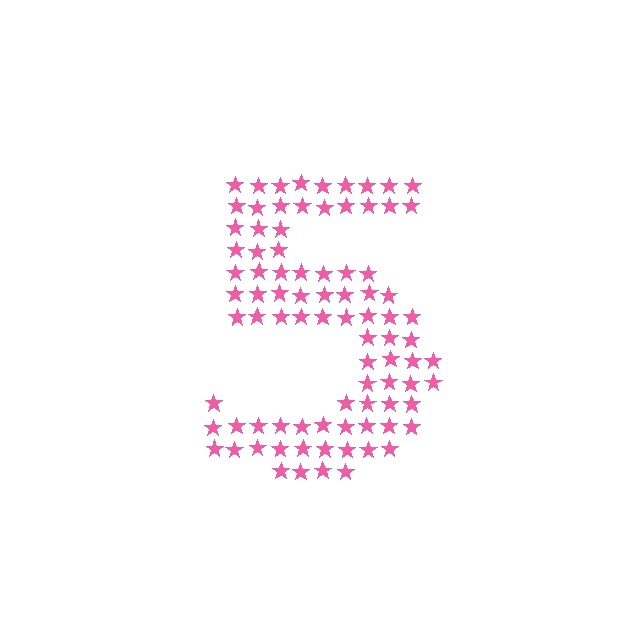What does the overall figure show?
The overall figure shows the digit 5.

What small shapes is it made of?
It is made of small stars.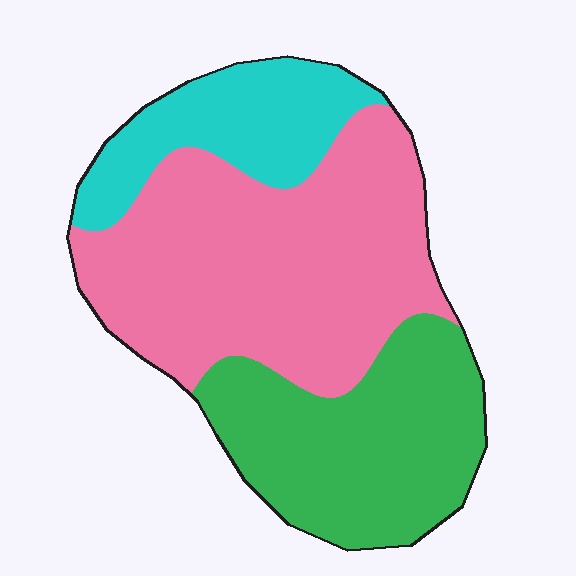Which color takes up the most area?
Pink, at roughly 50%.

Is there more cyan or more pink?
Pink.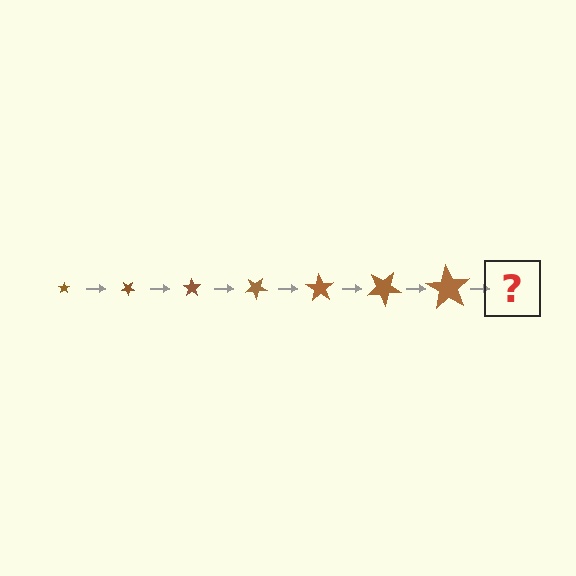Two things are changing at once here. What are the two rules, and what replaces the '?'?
The two rules are that the star grows larger each step and it rotates 35 degrees each step. The '?' should be a star, larger than the previous one and rotated 245 degrees from the start.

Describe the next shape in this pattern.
It should be a star, larger than the previous one and rotated 245 degrees from the start.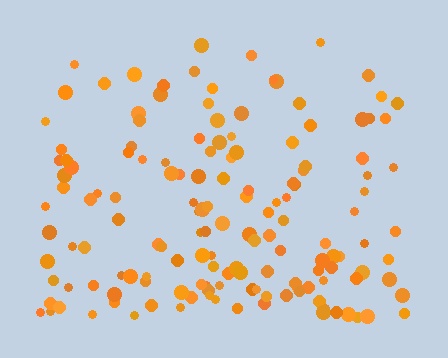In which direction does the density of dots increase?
From top to bottom, with the bottom side densest.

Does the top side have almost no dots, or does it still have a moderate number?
Still a moderate number, just noticeably fewer than the bottom.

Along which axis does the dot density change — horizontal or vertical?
Vertical.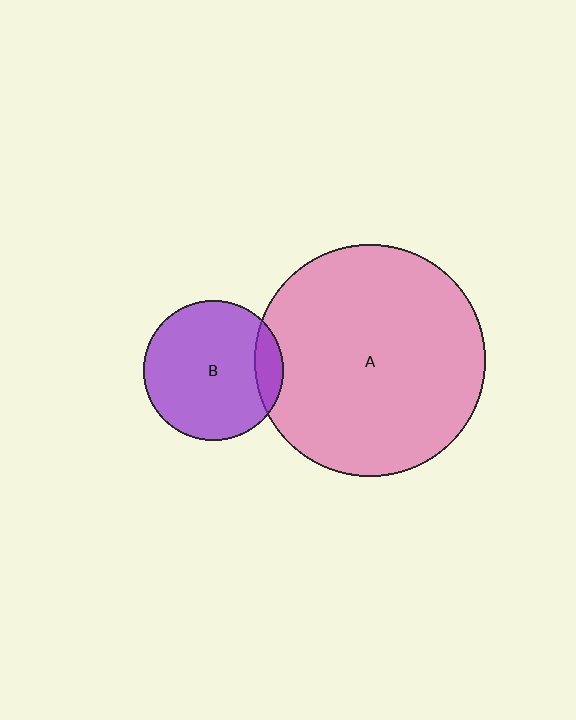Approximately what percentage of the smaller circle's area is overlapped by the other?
Approximately 10%.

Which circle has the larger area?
Circle A (pink).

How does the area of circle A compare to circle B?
Approximately 2.7 times.